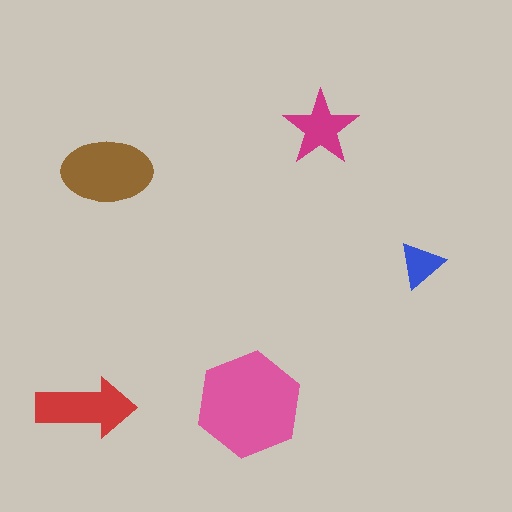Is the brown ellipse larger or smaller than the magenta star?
Larger.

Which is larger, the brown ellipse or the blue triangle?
The brown ellipse.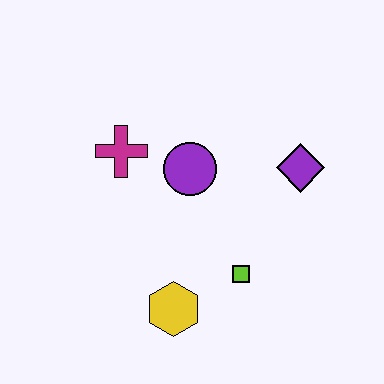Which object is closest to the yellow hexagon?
The lime square is closest to the yellow hexagon.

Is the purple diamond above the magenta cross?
No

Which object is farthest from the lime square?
The magenta cross is farthest from the lime square.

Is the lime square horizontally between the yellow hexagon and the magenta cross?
No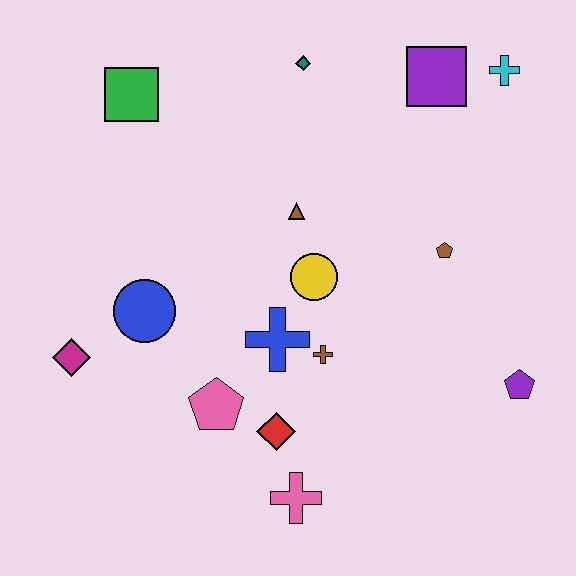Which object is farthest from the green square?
The purple pentagon is farthest from the green square.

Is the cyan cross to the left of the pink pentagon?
No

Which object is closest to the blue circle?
The magenta diamond is closest to the blue circle.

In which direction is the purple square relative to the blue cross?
The purple square is above the blue cross.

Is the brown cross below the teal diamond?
Yes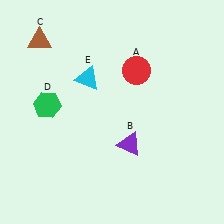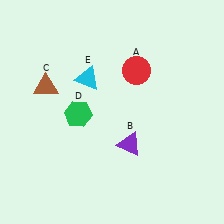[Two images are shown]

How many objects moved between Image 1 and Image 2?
2 objects moved between the two images.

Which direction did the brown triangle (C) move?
The brown triangle (C) moved down.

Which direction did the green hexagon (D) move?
The green hexagon (D) moved right.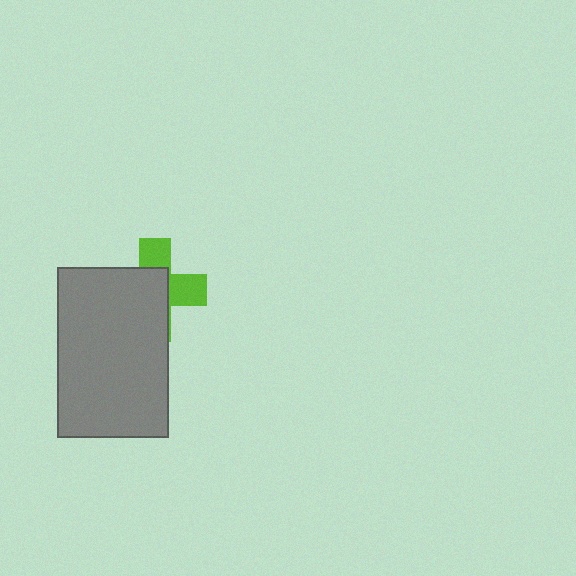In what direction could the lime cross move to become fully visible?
The lime cross could move toward the upper-right. That would shift it out from behind the gray rectangle entirely.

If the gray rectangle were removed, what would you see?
You would see the complete lime cross.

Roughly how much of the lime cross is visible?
A small part of it is visible (roughly 40%).